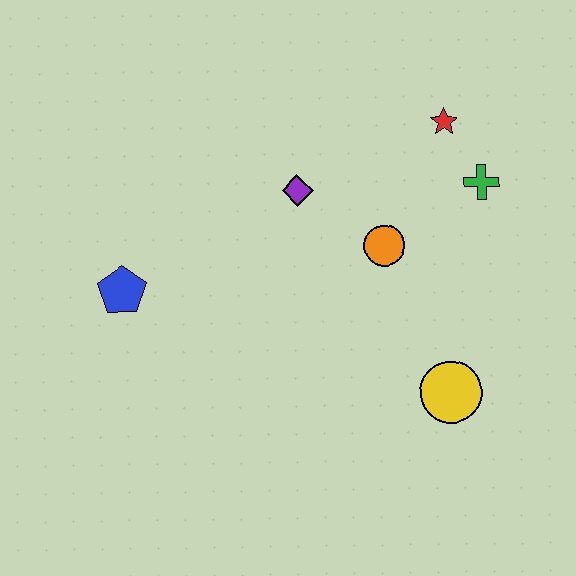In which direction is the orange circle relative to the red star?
The orange circle is below the red star.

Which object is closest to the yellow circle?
The orange circle is closest to the yellow circle.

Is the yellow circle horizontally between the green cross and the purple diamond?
Yes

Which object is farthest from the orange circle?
The blue pentagon is farthest from the orange circle.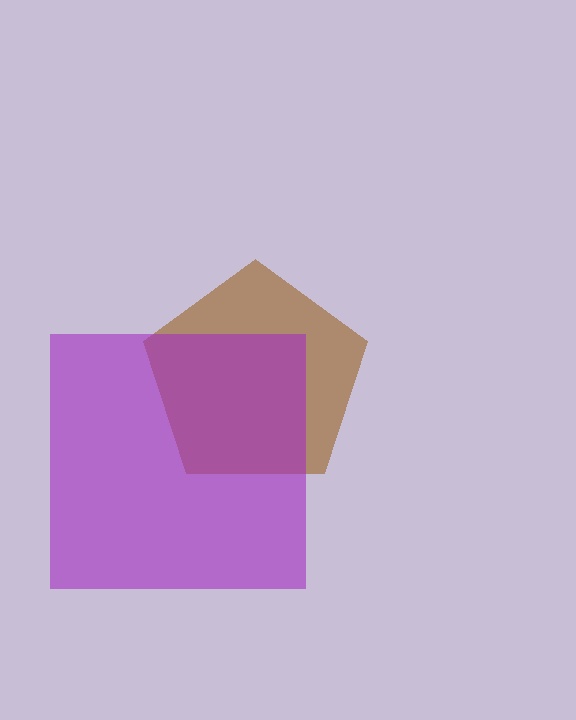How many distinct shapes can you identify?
There are 2 distinct shapes: a brown pentagon, a purple square.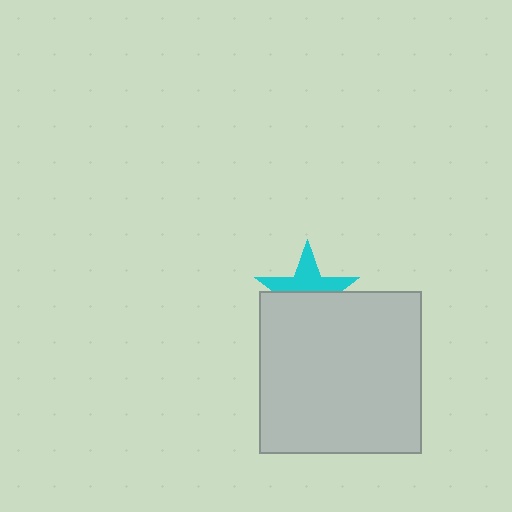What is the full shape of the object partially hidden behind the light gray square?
The partially hidden object is a cyan star.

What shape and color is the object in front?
The object in front is a light gray square.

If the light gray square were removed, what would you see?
You would see the complete cyan star.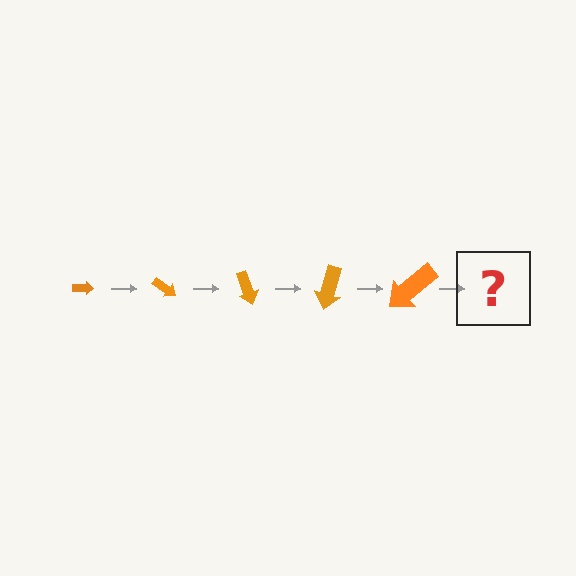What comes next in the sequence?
The next element should be an arrow, larger than the previous one and rotated 175 degrees from the start.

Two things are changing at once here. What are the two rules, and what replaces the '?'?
The two rules are that the arrow grows larger each step and it rotates 35 degrees each step. The '?' should be an arrow, larger than the previous one and rotated 175 degrees from the start.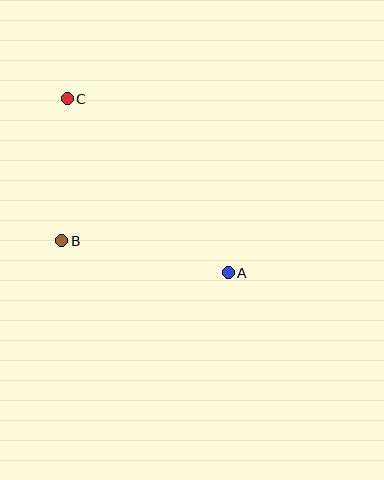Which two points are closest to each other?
Points B and C are closest to each other.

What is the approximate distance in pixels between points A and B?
The distance between A and B is approximately 169 pixels.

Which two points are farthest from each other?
Points A and C are farthest from each other.